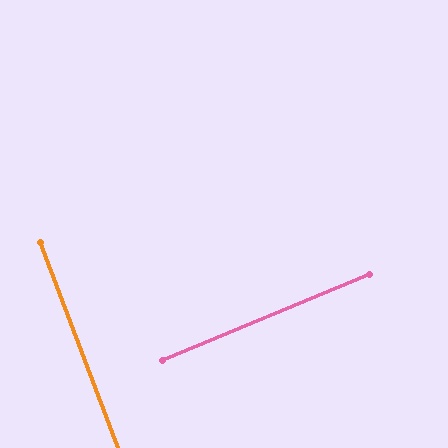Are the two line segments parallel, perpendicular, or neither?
Perpendicular — they meet at approximately 88°.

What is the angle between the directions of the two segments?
Approximately 88 degrees.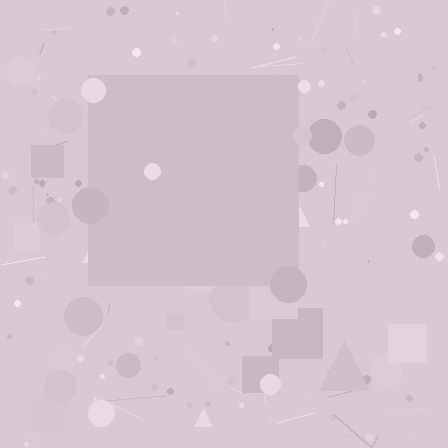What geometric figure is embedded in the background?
A square is embedded in the background.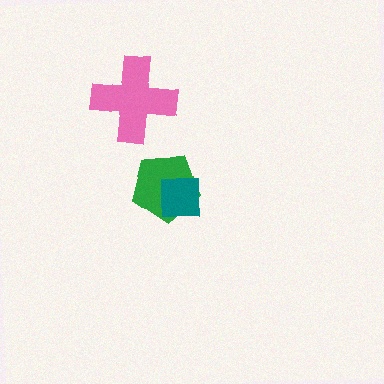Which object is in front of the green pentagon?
The teal square is in front of the green pentagon.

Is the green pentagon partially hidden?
Yes, it is partially covered by another shape.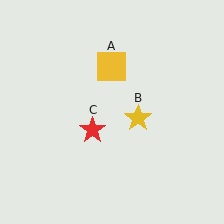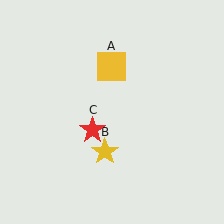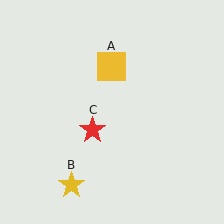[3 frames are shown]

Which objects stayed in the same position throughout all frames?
Yellow square (object A) and red star (object C) remained stationary.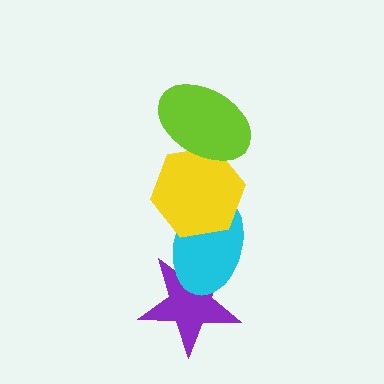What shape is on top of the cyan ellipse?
The yellow hexagon is on top of the cyan ellipse.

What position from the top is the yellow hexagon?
The yellow hexagon is 2nd from the top.